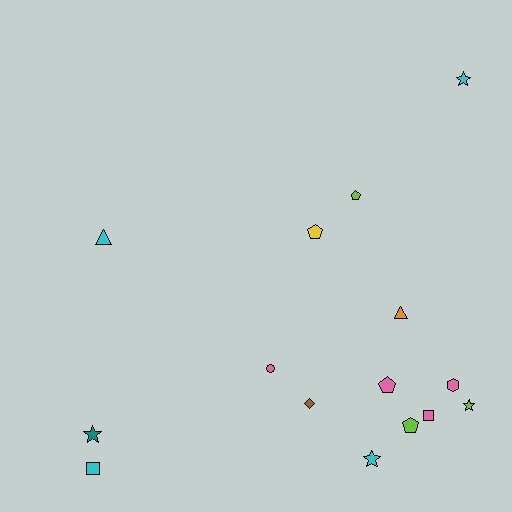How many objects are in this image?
There are 15 objects.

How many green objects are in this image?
There are no green objects.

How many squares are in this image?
There are 2 squares.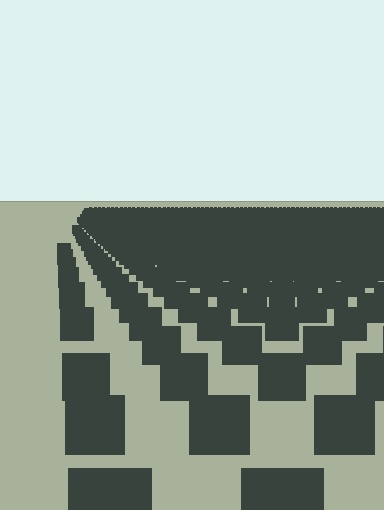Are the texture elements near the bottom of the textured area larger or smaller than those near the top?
Larger. Near the bottom, elements are closer to the viewer and appear at a bigger on-screen size.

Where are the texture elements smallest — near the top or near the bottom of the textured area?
Near the top.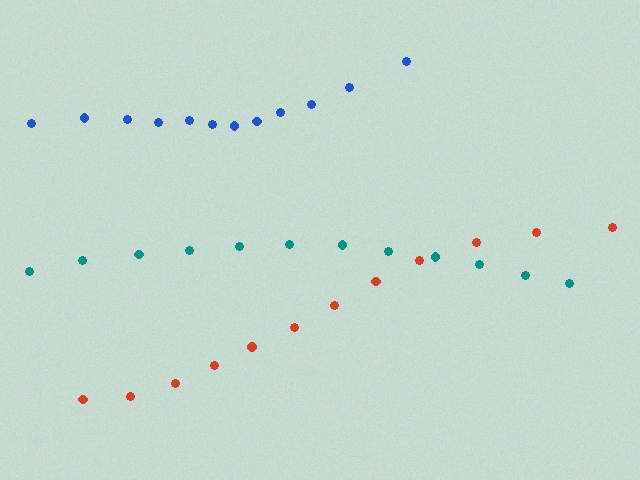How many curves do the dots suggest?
There are 3 distinct paths.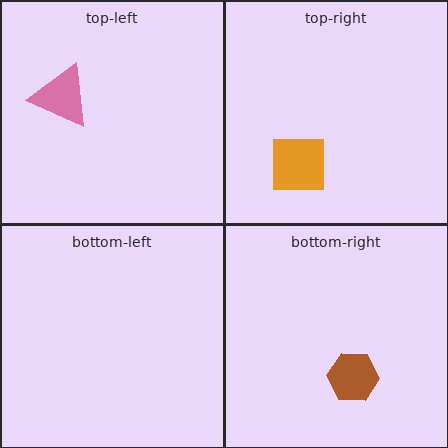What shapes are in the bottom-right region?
The brown hexagon.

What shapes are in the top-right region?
The orange square.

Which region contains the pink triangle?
The top-left region.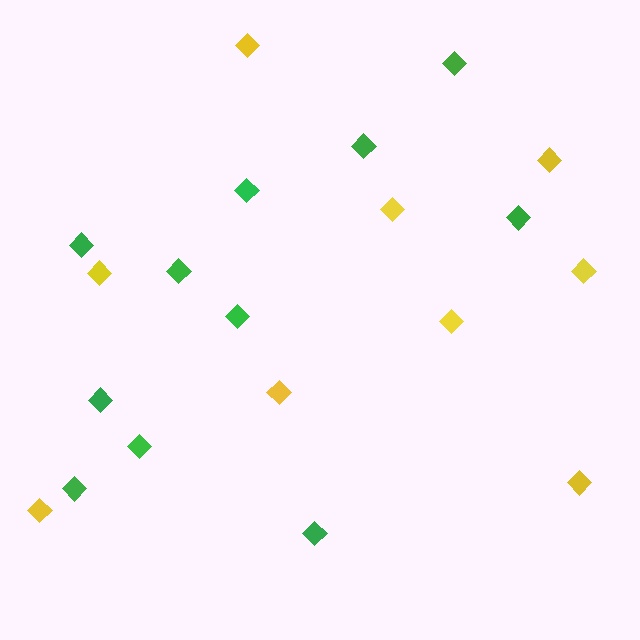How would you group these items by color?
There are 2 groups: one group of yellow diamonds (9) and one group of green diamonds (11).